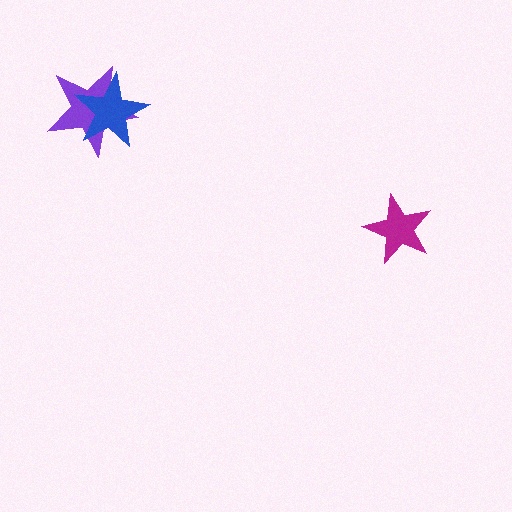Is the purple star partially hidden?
Yes, it is partially covered by another shape.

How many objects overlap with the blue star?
1 object overlaps with the blue star.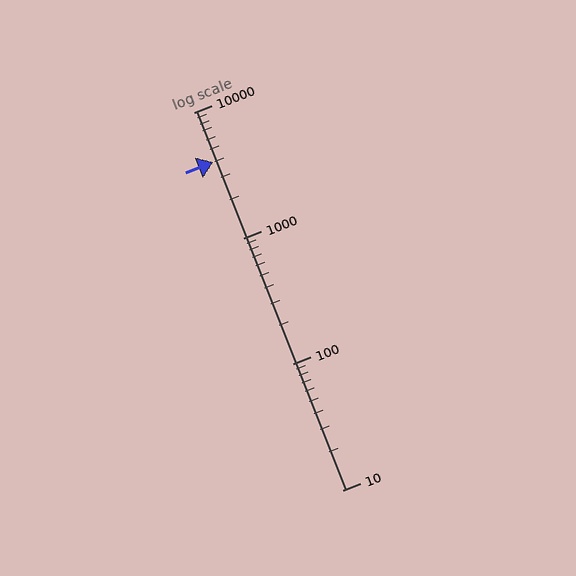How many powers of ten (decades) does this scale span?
The scale spans 3 decades, from 10 to 10000.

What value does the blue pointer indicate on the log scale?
The pointer indicates approximately 4000.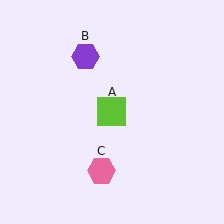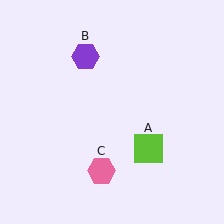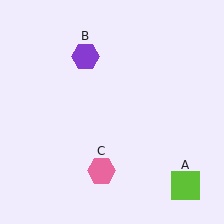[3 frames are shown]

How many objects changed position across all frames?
1 object changed position: lime square (object A).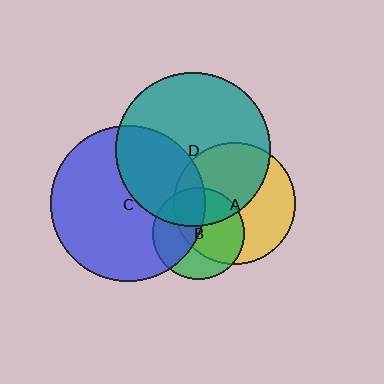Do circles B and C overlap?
Yes.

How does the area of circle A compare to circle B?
Approximately 1.7 times.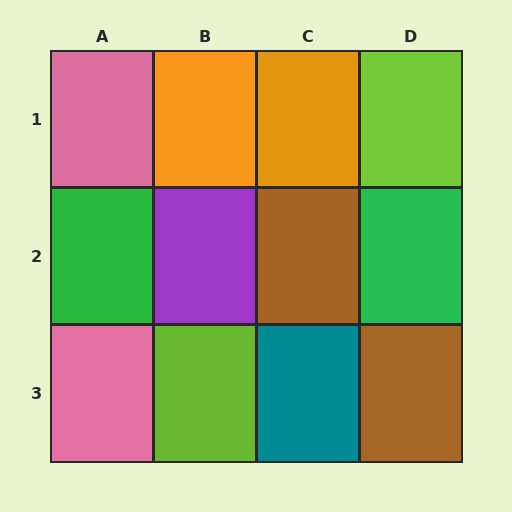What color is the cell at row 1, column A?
Pink.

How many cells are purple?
1 cell is purple.